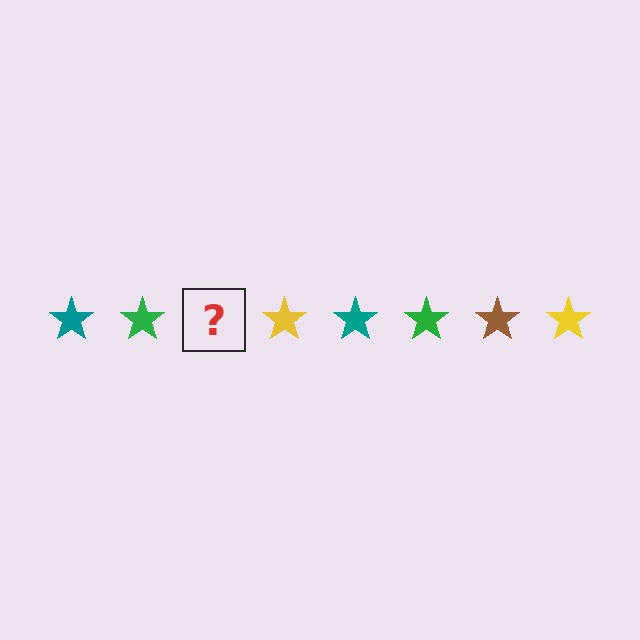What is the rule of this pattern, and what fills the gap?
The rule is that the pattern cycles through teal, green, brown, yellow stars. The gap should be filled with a brown star.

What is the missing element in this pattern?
The missing element is a brown star.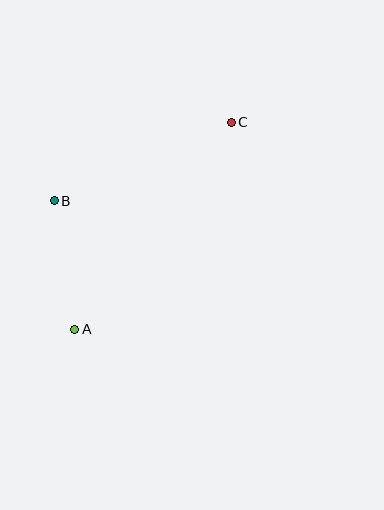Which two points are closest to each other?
Points A and B are closest to each other.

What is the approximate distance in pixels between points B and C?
The distance between B and C is approximately 193 pixels.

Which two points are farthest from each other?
Points A and C are farthest from each other.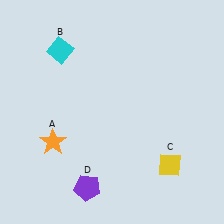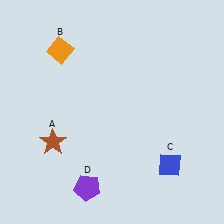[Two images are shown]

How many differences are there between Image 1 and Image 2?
There are 3 differences between the two images.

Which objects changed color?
A changed from orange to brown. B changed from cyan to orange. C changed from yellow to blue.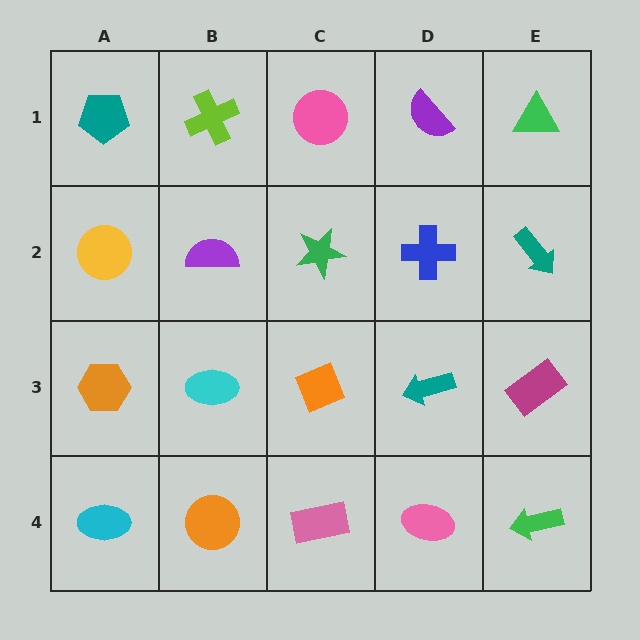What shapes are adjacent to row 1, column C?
A green star (row 2, column C), a lime cross (row 1, column B), a purple semicircle (row 1, column D).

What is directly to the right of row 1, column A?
A lime cross.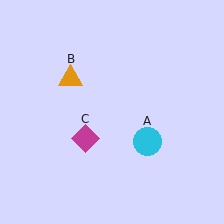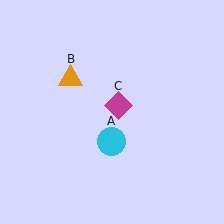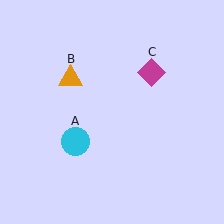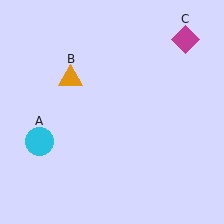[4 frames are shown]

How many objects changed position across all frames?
2 objects changed position: cyan circle (object A), magenta diamond (object C).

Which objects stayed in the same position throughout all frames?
Orange triangle (object B) remained stationary.